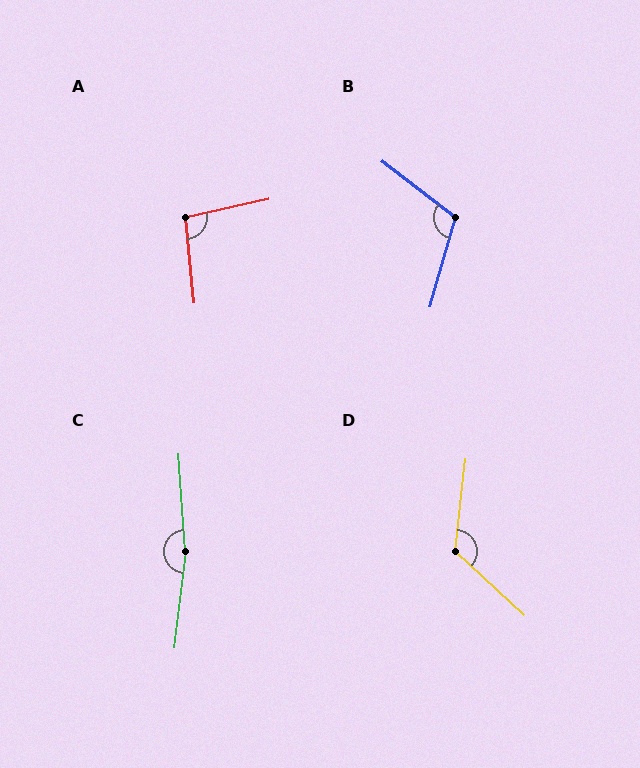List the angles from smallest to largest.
A (97°), B (112°), D (126°), C (170°).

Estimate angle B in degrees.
Approximately 112 degrees.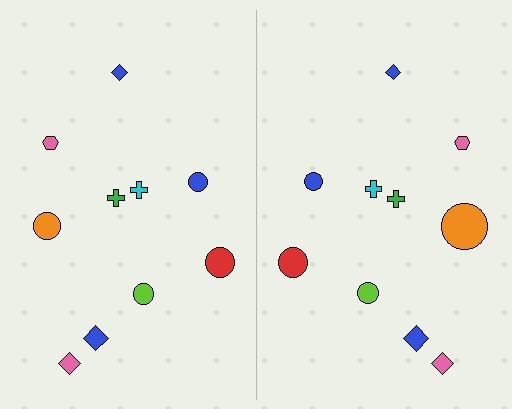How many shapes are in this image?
There are 20 shapes in this image.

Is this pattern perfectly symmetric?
No, the pattern is not perfectly symmetric. The orange circle on the right side has a different size than its mirror counterpart.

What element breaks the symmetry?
The orange circle on the right side has a different size than its mirror counterpart.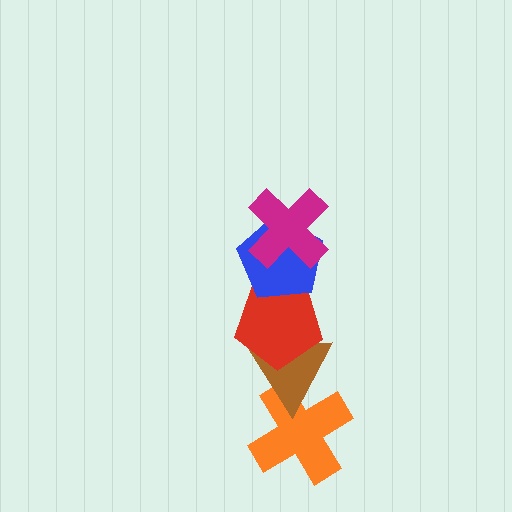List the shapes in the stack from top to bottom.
From top to bottom: the magenta cross, the blue pentagon, the red pentagon, the brown triangle, the orange cross.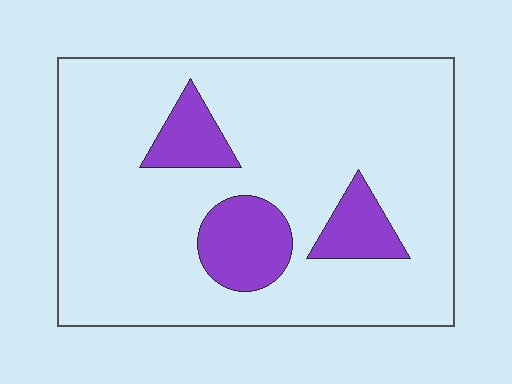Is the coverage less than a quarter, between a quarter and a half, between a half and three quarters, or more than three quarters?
Less than a quarter.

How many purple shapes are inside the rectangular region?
3.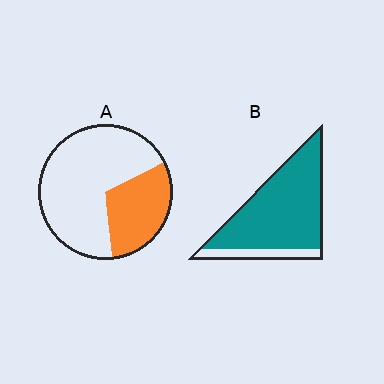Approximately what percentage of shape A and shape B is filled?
A is approximately 30% and B is approximately 85%.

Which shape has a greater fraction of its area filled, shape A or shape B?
Shape B.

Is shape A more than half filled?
No.